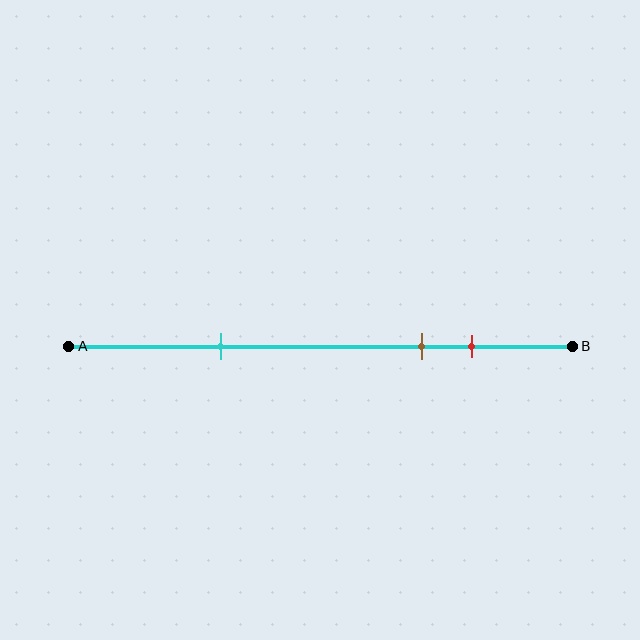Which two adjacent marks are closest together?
The brown and red marks are the closest adjacent pair.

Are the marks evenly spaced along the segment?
No, the marks are not evenly spaced.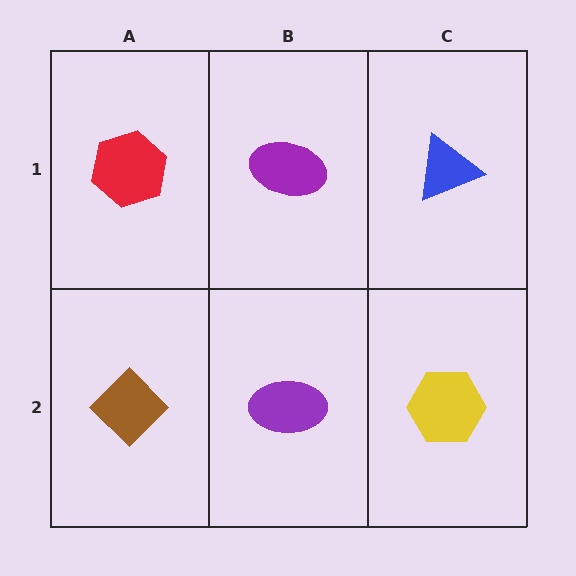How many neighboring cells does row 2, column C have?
2.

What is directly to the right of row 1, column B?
A blue triangle.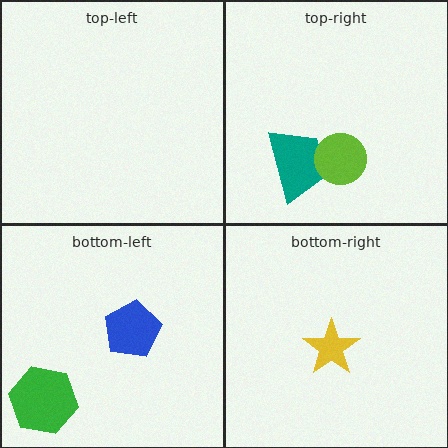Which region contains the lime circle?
The top-right region.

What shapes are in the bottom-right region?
The yellow star.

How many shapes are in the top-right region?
2.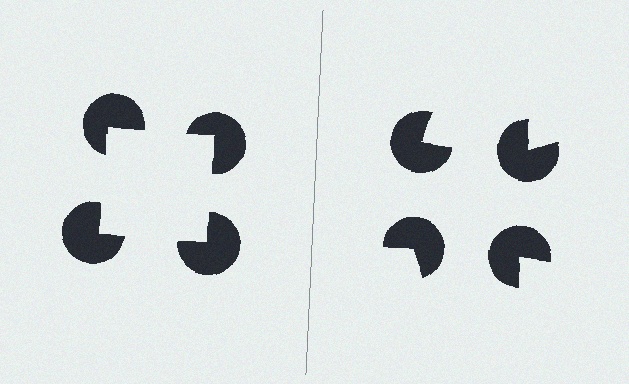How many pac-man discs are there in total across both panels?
8 — 4 on each side.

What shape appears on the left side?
An illusory square.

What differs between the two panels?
The pac-man discs are positioned identically on both sides; only the wedge orientations differ. On the left they align to a square; on the right they are misaligned.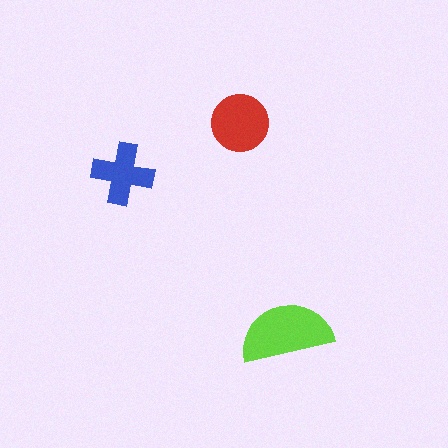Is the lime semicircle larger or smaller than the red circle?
Larger.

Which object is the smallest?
The blue cross.